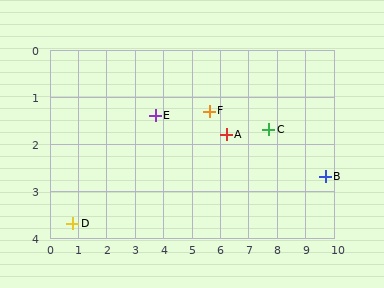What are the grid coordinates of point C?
Point C is at approximately (7.7, 1.7).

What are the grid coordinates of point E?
Point E is at approximately (3.7, 1.4).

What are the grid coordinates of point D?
Point D is at approximately (0.8, 3.7).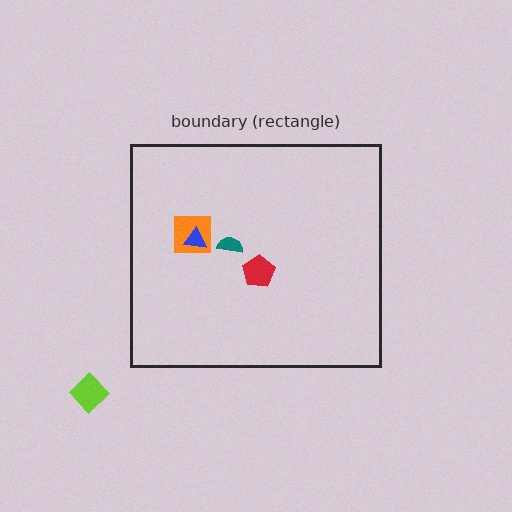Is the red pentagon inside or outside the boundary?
Inside.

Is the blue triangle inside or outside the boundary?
Inside.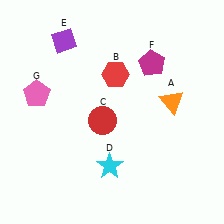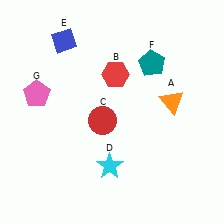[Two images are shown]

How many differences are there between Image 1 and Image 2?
There are 2 differences between the two images.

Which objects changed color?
E changed from purple to blue. F changed from magenta to teal.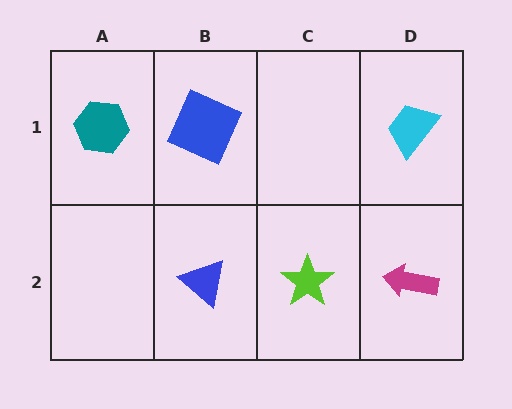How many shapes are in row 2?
3 shapes.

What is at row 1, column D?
A cyan trapezoid.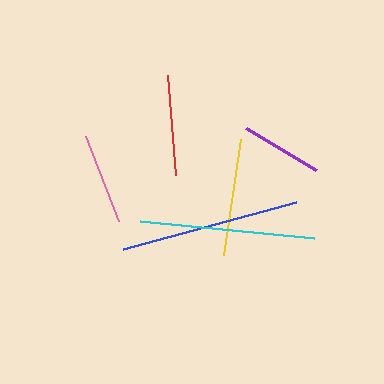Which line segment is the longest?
The blue line is the longest at approximately 179 pixels.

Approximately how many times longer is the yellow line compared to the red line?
The yellow line is approximately 1.2 times the length of the red line.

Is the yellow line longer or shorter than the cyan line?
The cyan line is longer than the yellow line.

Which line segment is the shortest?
The purple line is the shortest at approximately 82 pixels.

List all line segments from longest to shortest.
From longest to shortest: blue, cyan, yellow, red, pink, purple.